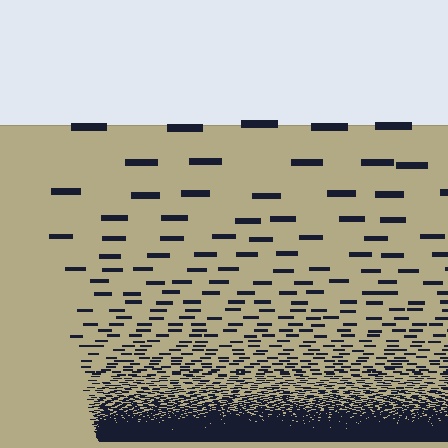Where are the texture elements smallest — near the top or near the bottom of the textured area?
Near the bottom.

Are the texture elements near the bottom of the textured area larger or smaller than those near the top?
Smaller. The gradient is inverted — elements near the bottom are smaller and denser.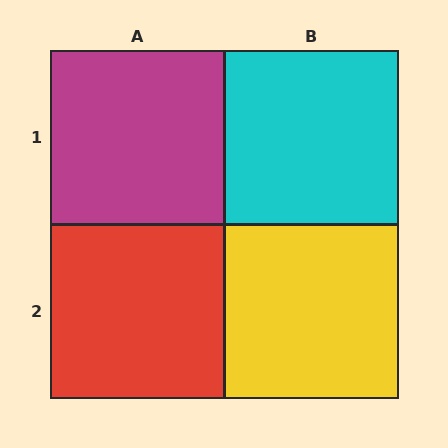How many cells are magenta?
1 cell is magenta.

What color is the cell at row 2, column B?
Yellow.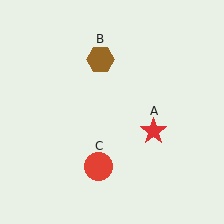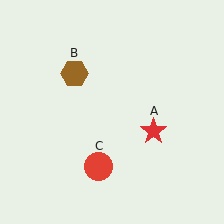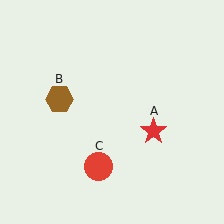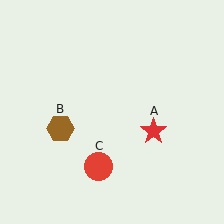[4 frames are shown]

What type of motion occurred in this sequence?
The brown hexagon (object B) rotated counterclockwise around the center of the scene.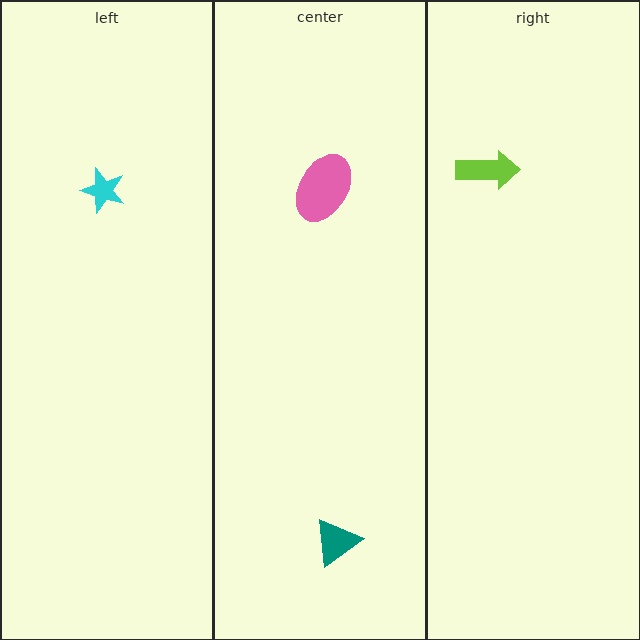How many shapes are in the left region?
1.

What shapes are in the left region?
The cyan star.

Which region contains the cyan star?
The left region.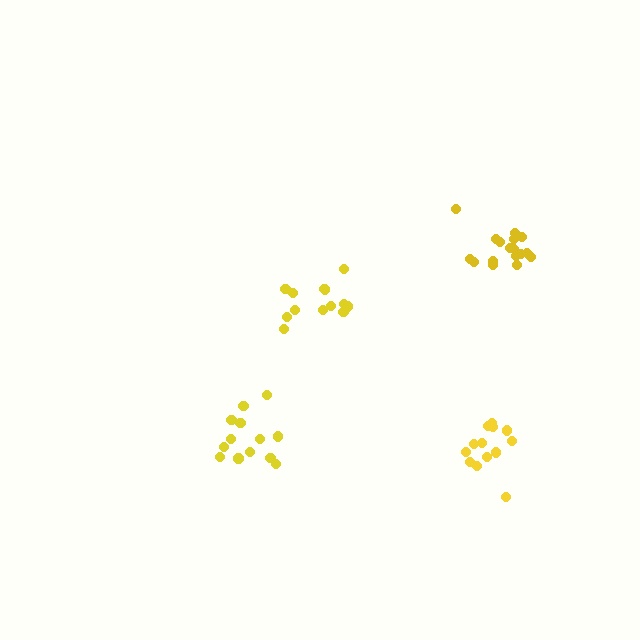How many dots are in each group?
Group 1: 13 dots, Group 2: 17 dots, Group 3: 13 dots, Group 4: 13 dots (56 total).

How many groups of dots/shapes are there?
There are 4 groups.